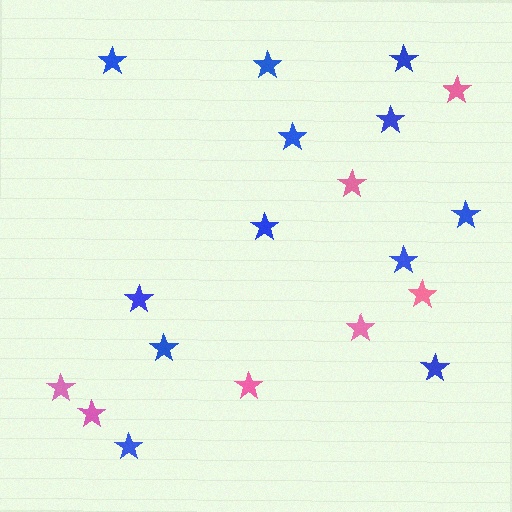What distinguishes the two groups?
There are 2 groups: one group of pink stars (7) and one group of blue stars (12).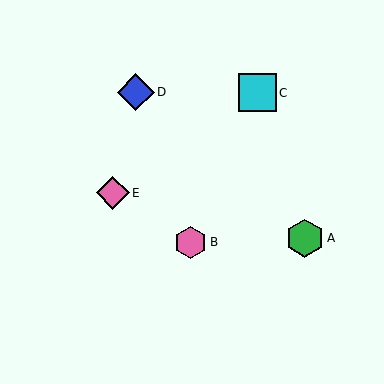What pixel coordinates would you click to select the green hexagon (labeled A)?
Click at (305, 238) to select the green hexagon A.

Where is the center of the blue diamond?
The center of the blue diamond is at (136, 92).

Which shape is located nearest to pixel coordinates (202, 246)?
The pink hexagon (labeled B) at (191, 242) is nearest to that location.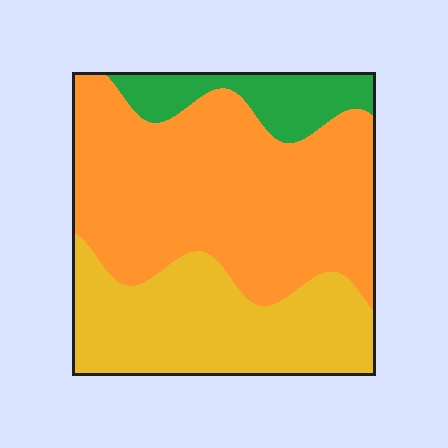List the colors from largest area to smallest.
From largest to smallest: orange, yellow, green.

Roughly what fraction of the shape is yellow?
Yellow takes up between a quarter and a half of the shape.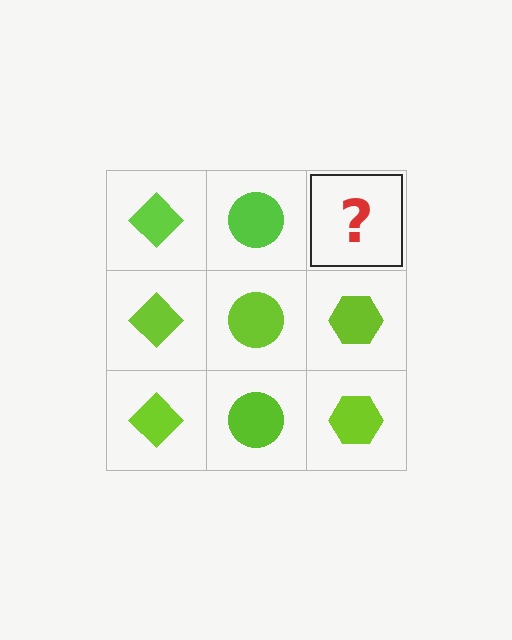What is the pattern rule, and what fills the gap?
The rule is that each column has a consistent shape. The gap should be filled with a lime hexagon.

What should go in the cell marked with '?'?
The missing cell should contain a lime hexagon.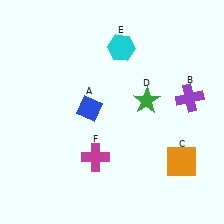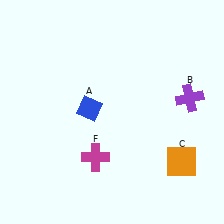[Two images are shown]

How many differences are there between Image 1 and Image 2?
There are 2 differences between the two images.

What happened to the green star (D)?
The green star (D) was removed in Image 2. It was in the top-right area of Image 1.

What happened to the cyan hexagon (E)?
The cyan hexagon (E) was removed in Image 2. It was in the top-right area of Image 1.